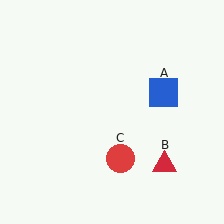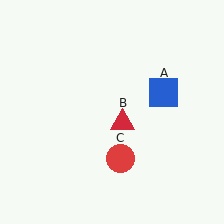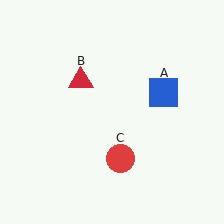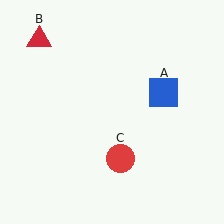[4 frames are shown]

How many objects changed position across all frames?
1 object changed position: red triangle (object B).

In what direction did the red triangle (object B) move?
The red triangle (object B) moved up and to the left.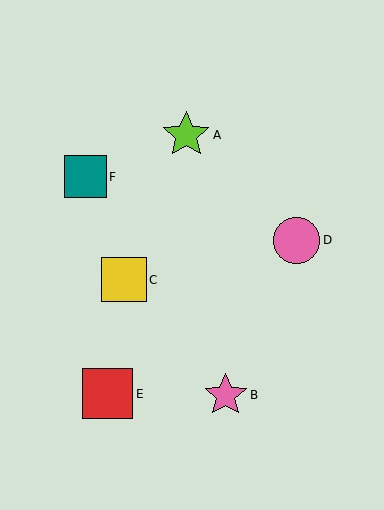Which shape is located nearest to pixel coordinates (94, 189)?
The teal square (labeled F) at (85, 177) is nearest to that location.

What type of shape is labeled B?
Shape B is a pink star.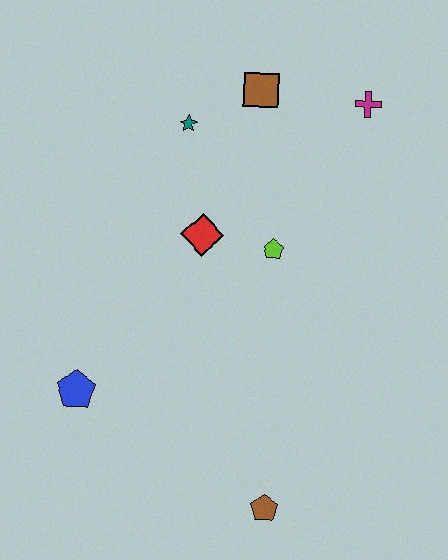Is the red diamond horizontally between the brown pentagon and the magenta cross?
No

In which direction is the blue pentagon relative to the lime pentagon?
The blue pentagon is to the left of the lime pentagon.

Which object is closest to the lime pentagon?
The red diamond is closest to the lime pentagon.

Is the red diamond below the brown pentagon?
No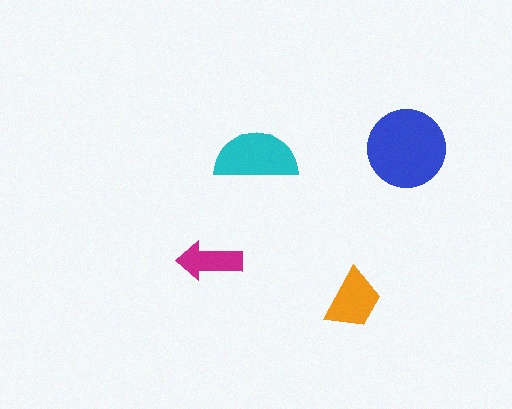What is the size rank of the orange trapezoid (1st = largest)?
3rd.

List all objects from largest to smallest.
The blue circle, the cyan semicircle, the orange trapezoid, the magenta arrow.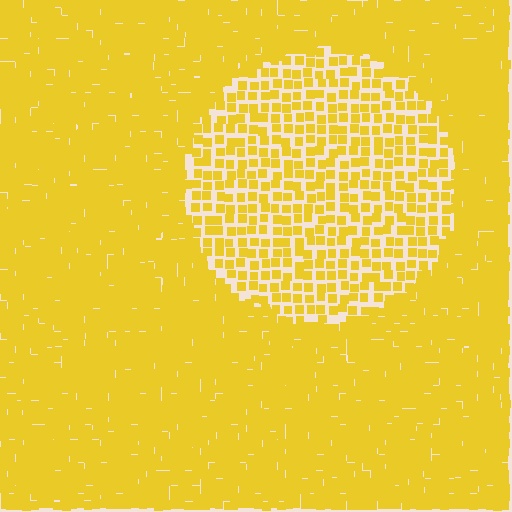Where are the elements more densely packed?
The elements are more densely packed outside the circle boundary.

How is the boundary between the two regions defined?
The boundary is defined by a change in element density (approximately 2.1x ratio). All elements are the same color, size, and shape.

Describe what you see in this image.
The image contains small yellow elements arranged at two different densities. A circle-shaped region is visible where the elements are less densely packed than the surrounding area.